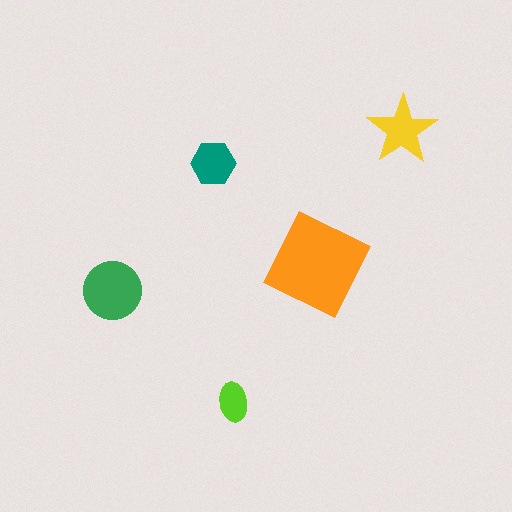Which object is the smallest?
The lime ellipse.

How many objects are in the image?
There are 5 objects in the image.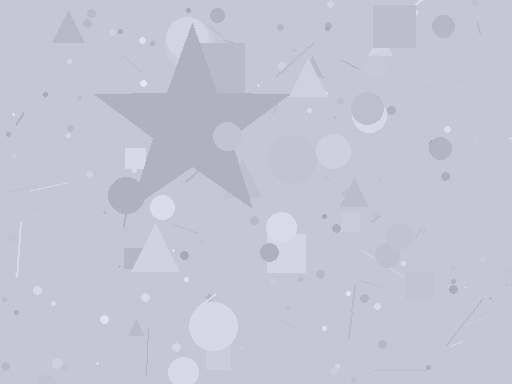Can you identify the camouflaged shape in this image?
The camouflaged shape is a star.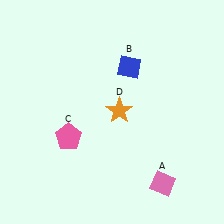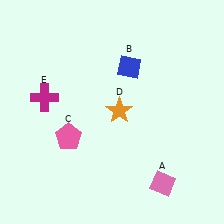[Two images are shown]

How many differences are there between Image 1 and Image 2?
There is 1 difference between the two images.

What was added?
A magenta cross (E) was added in Image 2.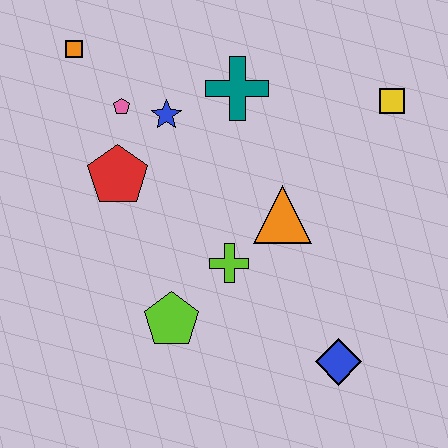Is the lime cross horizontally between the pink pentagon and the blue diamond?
Yes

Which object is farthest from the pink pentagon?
The blue diamond is farthest from the pink pentagon.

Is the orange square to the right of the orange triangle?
No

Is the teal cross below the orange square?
Yes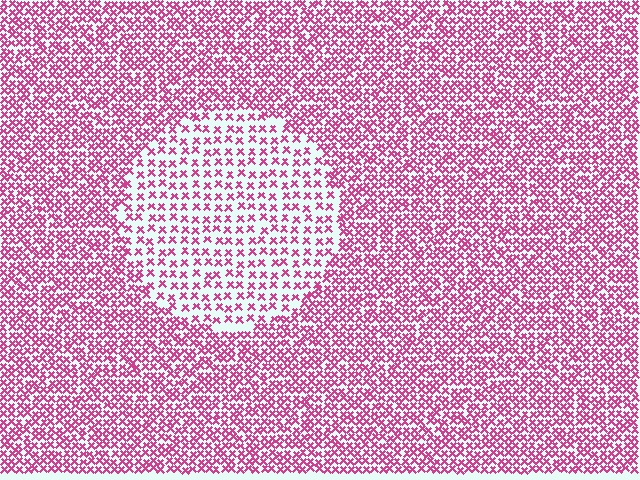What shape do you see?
I see a circle.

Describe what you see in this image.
The image contains small magenta elements arranged at two different densities. A circle-shaped region is visible where the elements are less densely packed than the surrounding area.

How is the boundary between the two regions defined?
The boundary is defined by a change in element density (approximately 2.0x ratio). All elements are the same color, size, and shape.